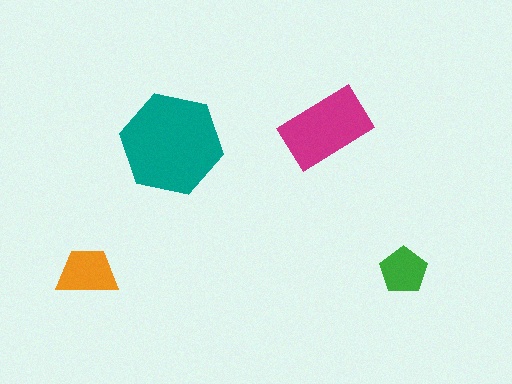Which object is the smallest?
The green pentagon.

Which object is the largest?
The teal hexagon.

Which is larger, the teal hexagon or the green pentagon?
The teal hexagon.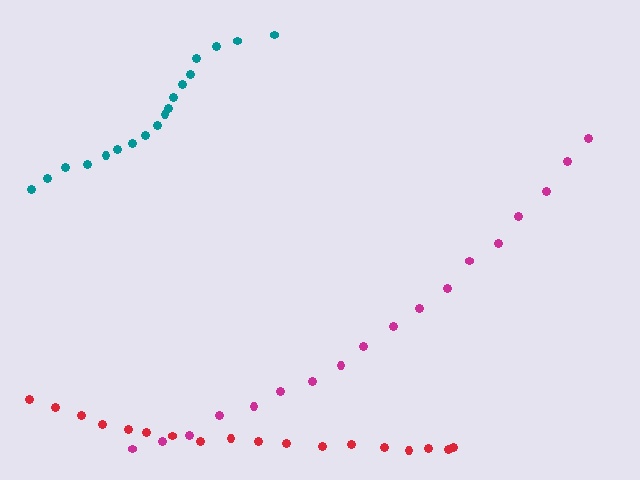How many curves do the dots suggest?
There are 3 distinct paths.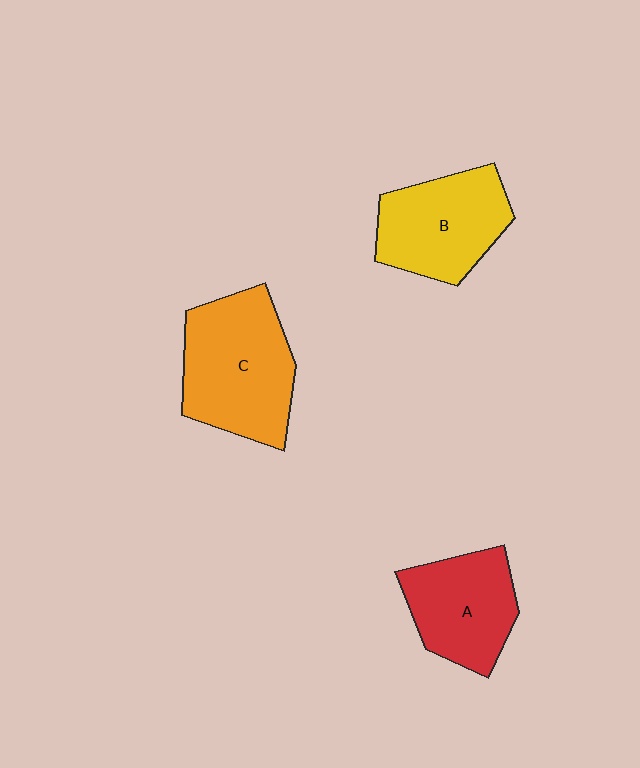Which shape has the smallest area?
Shape A (red).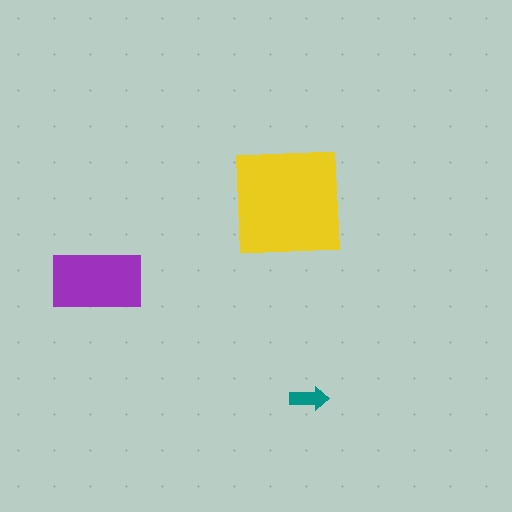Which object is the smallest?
The teal arrow.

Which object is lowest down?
The teal arrow is bottommost.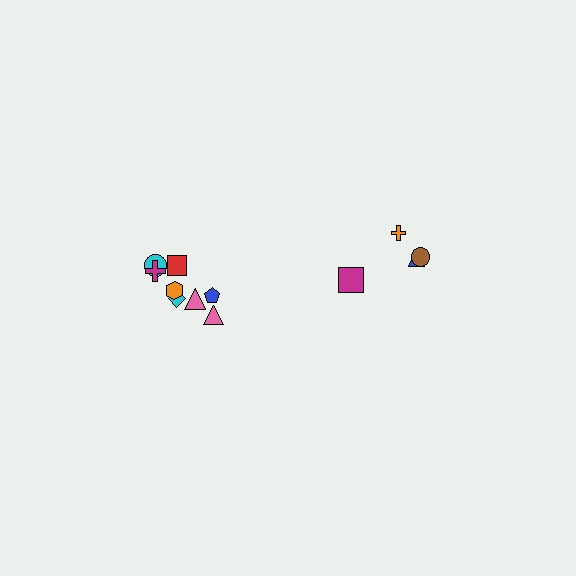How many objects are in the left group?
There are 8 objects.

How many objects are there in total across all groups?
There are 12 objects.